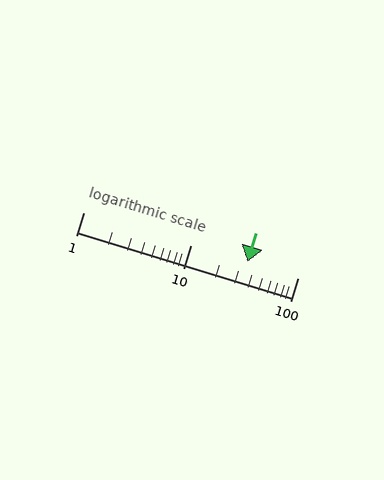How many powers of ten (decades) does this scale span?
The scale spans 2 decades, from 1 to 100.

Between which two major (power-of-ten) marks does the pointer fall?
The pointer is between 10 and 100.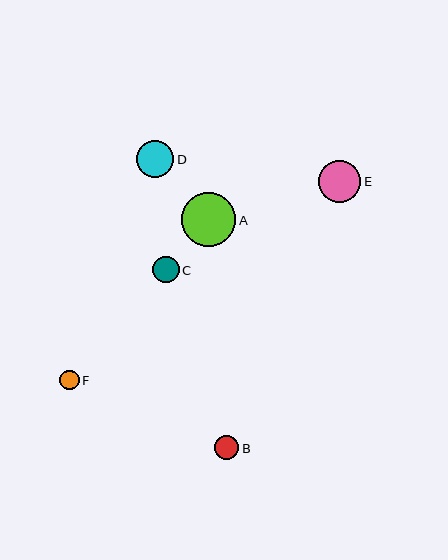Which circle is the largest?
Circle A is the largest with a size of approximately 55 pixels.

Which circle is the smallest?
Circle F is the smallest with a size of approximately 19 pixels.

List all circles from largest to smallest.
From largest to smallest: A, E, D, C, B, F.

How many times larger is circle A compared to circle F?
Circle A is approximately 2.8 times the size of circle F.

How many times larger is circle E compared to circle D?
Circle E is approximately 1.1 times the size of circle D.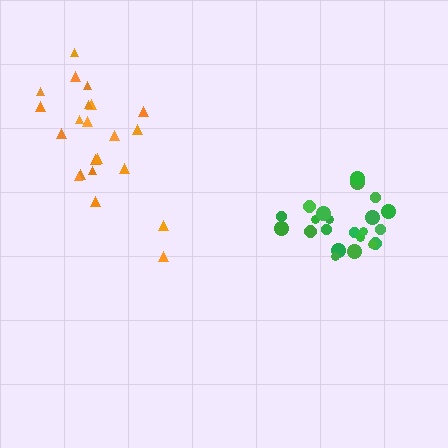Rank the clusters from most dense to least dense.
green, orange.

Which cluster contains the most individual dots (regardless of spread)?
Green (24).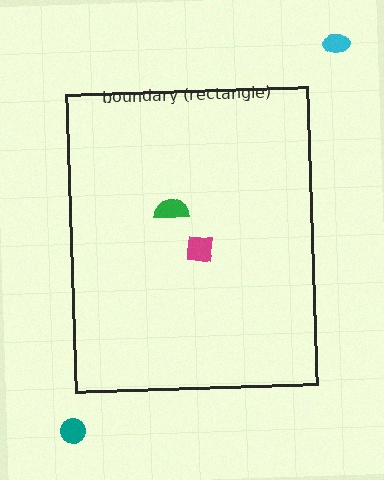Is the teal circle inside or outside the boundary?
Outside.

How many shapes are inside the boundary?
2 inside, 2 outside.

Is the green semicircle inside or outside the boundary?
Inside.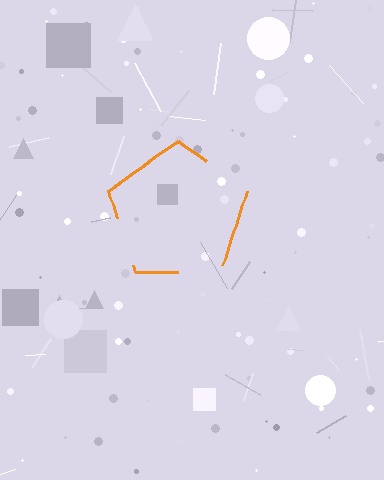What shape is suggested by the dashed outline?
The dashed outline suggests a pentagon.